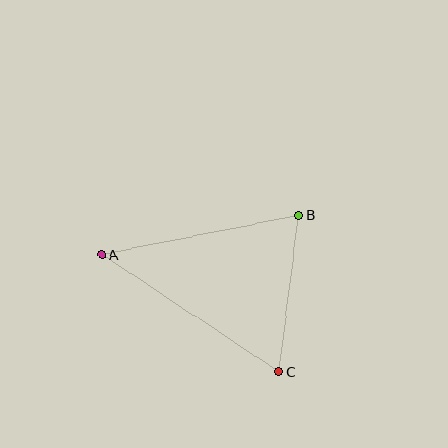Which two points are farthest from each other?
Points A and C are farthest from each other.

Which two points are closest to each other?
Points B and C are closest to each other.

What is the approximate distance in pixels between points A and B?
The distance between A and B is approximately 201 pixels.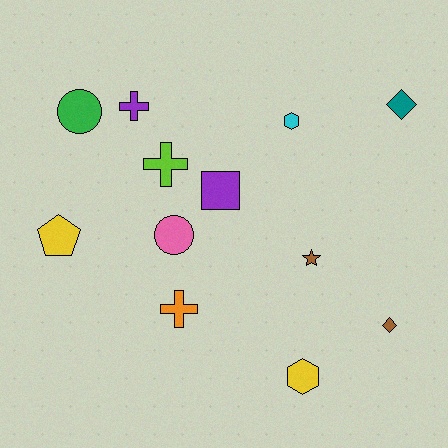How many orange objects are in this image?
There is 1 orange object.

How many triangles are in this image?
There are no triangles.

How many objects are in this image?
There are 12 objects.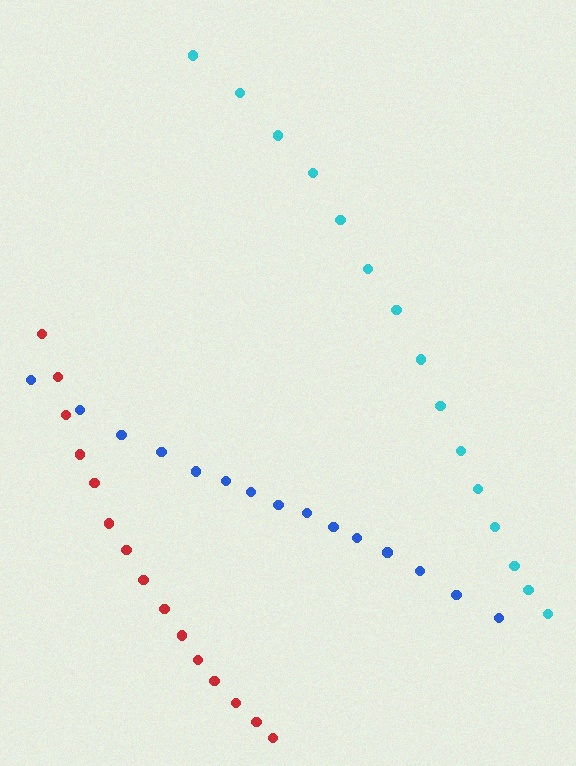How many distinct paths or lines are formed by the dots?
There are 3 distinct paths.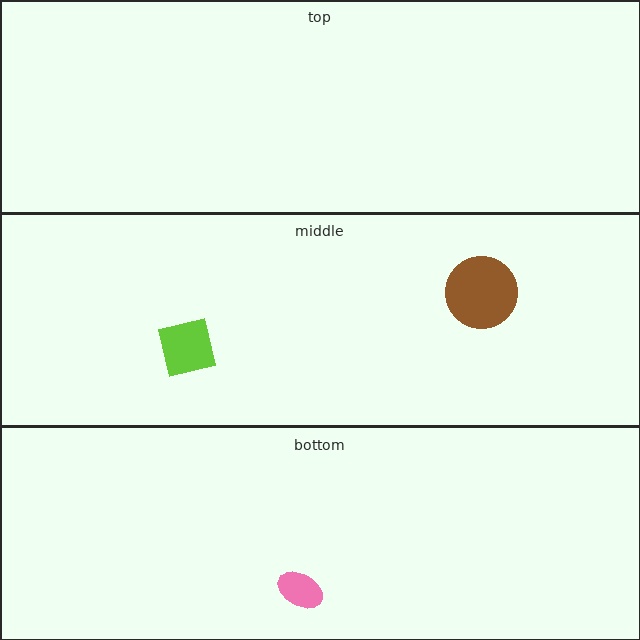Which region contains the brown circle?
The middle region.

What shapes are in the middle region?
The lime square, the brown circle.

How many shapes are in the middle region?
2.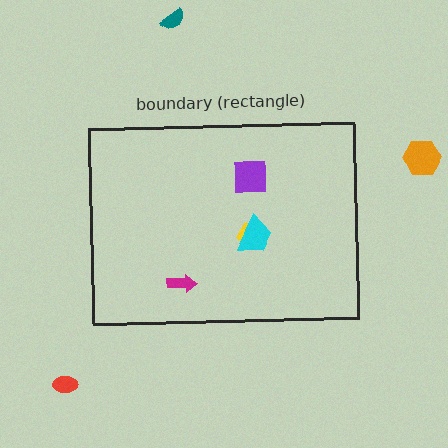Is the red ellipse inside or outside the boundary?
Outside.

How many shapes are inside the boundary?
4 inside, 3 outside.